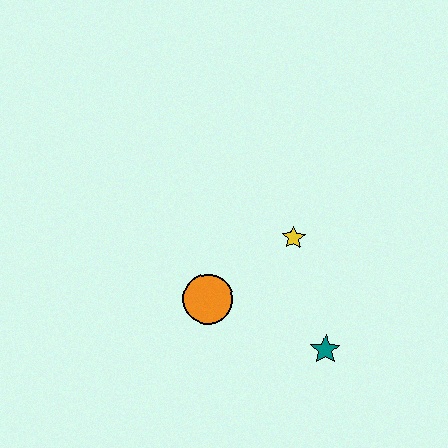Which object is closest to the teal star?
The yellow star is closest to the teal star.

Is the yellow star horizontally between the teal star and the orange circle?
Yes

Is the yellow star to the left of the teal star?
Yes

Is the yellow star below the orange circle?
No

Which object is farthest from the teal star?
The orange circle is farthest from the teal star.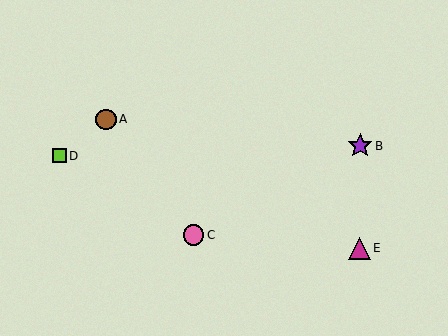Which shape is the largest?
The purple star (labeled B) is the largest.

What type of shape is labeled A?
Shape A is a brown circle.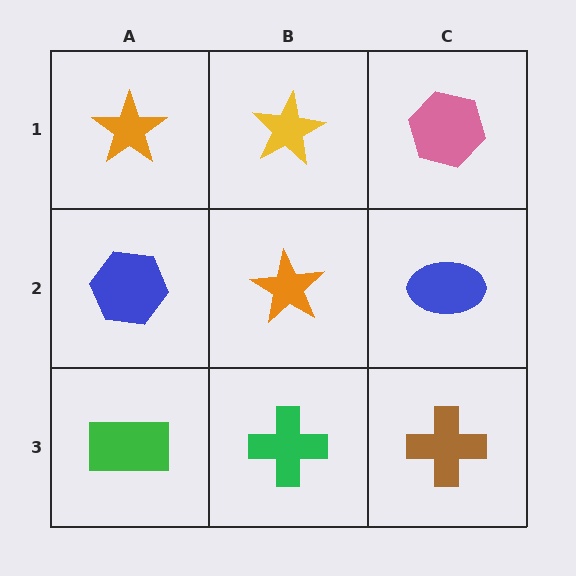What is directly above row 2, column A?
An orange star.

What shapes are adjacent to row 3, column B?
An orange star (row 2, column B), a green rectangle (row 3, column A), a brown cross (row 3, column C).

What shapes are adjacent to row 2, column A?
An orange star (row 1, column A), a green rectangle (row 3, column A), an orange star (row 2, column B).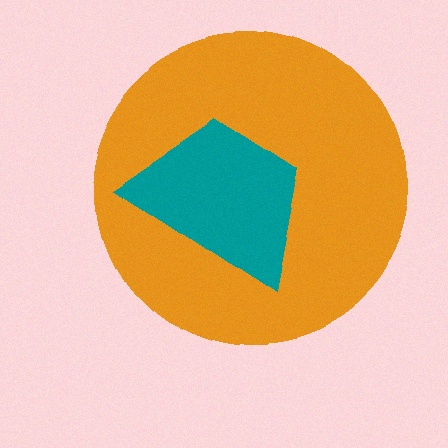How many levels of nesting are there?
2.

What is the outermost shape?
The orange circle.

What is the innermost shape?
The teal trapezoid.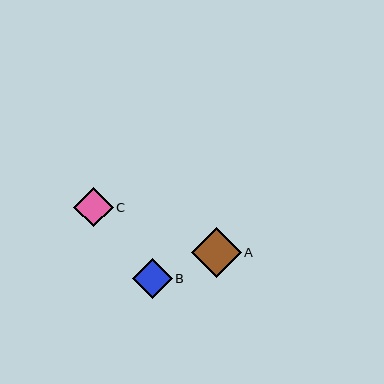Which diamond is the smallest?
Diamond C is the smallest with a size of approximately 39 pixels.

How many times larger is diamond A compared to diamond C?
Diamond A is approximately 1.3 times the size of diamond C.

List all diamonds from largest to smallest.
From largest to smallest: A, B, C.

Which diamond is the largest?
Diamond A is the largest with a size of approximately 50 pixels.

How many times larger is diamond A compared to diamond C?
Diamond A is approximately 1.3 times the size of diamond C.